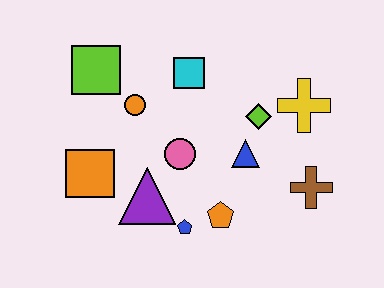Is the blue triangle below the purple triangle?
No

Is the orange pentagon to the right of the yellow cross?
No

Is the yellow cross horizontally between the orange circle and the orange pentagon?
No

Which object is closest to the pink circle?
The purple triangle is closest to the pink circle.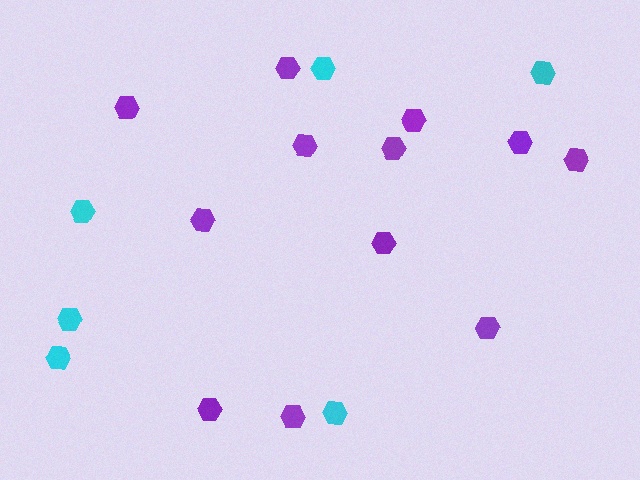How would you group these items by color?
There are 2 groups: one group of purple hexagons (12) and one group of cyan hexagons (6).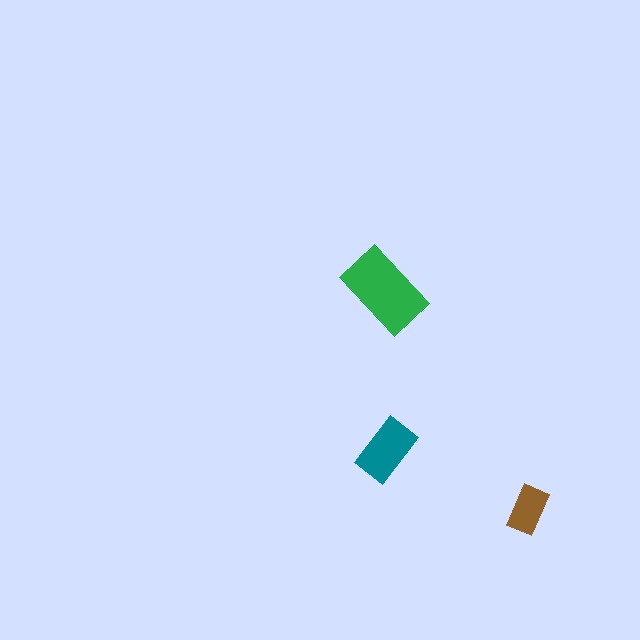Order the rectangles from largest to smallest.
the green one, the teal one, the brown one.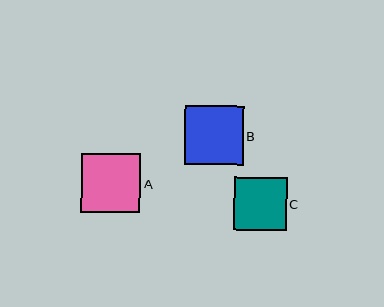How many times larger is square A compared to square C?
Square A is approximately 1.1 times the size of square C.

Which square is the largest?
Square A is the largest with a size of approximately 59 pixels.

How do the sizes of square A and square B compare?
Square A and square B are approximately the same size.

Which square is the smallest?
Square C is the smallest with a size of approximately 53 pixels.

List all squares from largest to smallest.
From largest to smallest: A, B, C.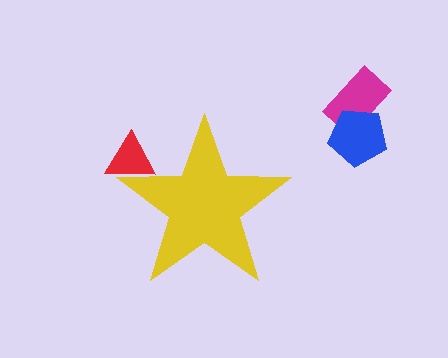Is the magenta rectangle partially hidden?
No, the magenta rectangle is fully visible.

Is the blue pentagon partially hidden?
No, the blue pentagon is fully visible.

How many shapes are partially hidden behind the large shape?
1 shape is partially hidden.